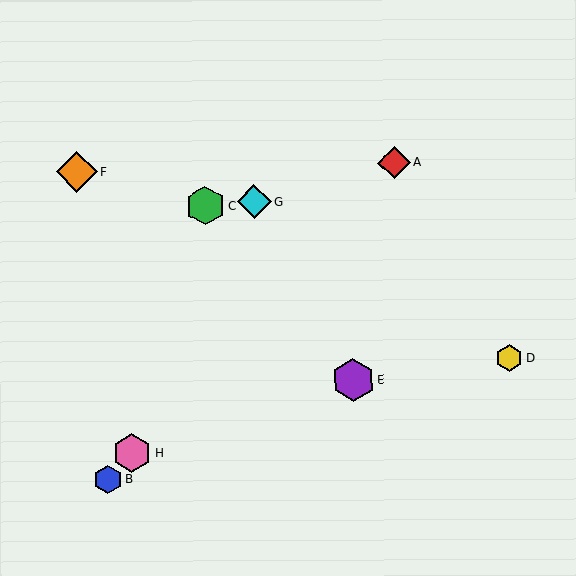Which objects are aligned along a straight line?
Objects A, B, H are aligned along a straight line.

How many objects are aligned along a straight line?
3 objects (A, B, H) are aligned along a straight line.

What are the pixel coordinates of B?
Object B is at (108, 479).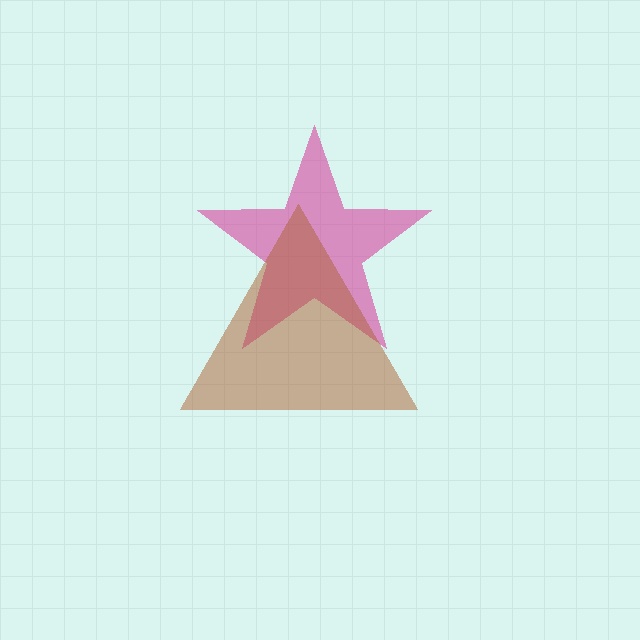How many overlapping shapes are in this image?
There are 2 overlapping shapes in the image.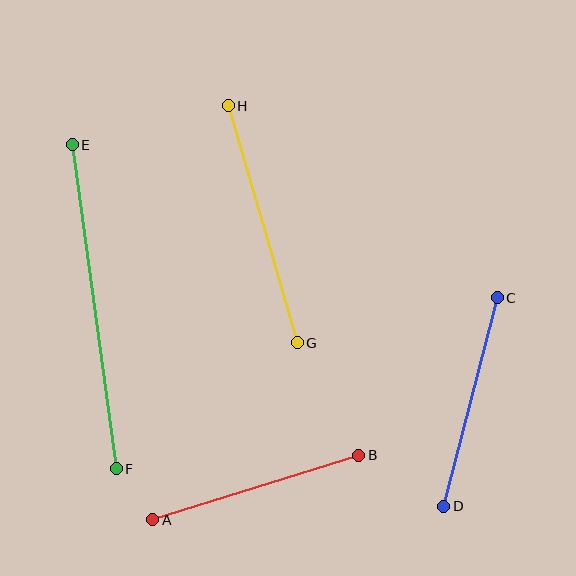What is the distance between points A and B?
The distance is approximately 216 pixels.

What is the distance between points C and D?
The distance is approximately 215 pixels.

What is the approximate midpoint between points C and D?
The midpoint is at approximately (471, 402) pixels.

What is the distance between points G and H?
The distance is approximately 247 pixels.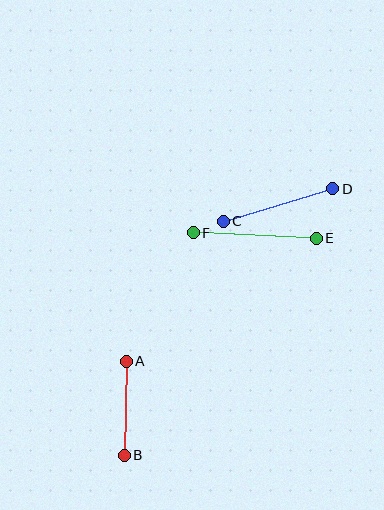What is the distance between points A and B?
The distance is approximately 94 pixels.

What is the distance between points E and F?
The distance is approximately 123 pixels.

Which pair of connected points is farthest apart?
Points E and F are farthest apart.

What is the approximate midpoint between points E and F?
The midpoint is at approximately (255, 235) pixels.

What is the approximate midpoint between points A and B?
The midpoint is at approximately (125, 408) pixels.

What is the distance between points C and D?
The distance is approximately 114 pixels.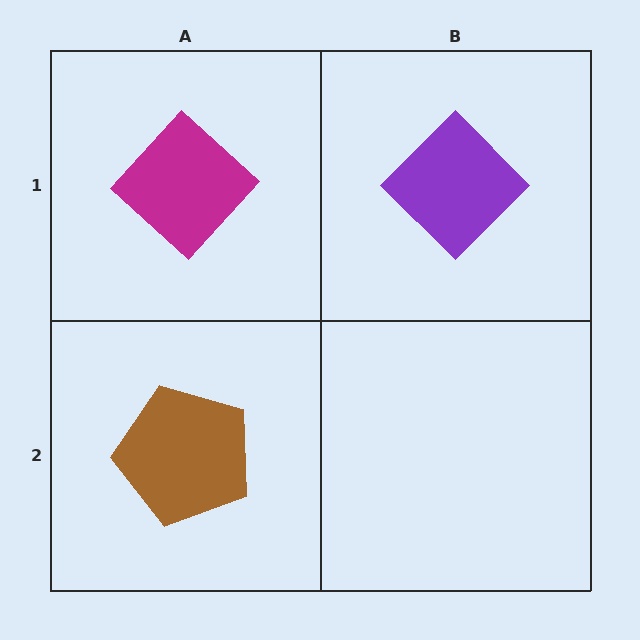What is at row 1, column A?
A magenta diamond.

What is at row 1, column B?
A purple diamond.